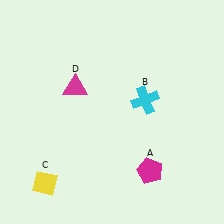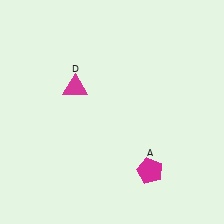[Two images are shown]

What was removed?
The yellow diamond (C), the cyan cross (B) were removed in Image 2.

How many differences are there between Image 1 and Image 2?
There are 2 differences between the two images.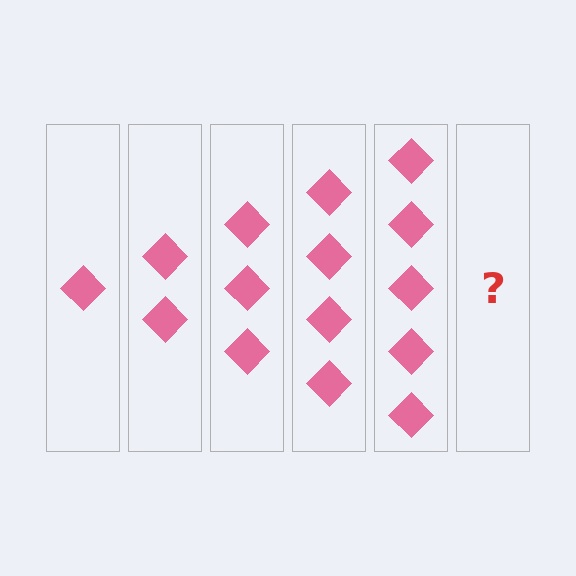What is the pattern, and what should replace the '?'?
The pattern is that each step adds one more diamond. The '?' should be 6 diamonds.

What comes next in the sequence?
The next element should be 6 diamonds.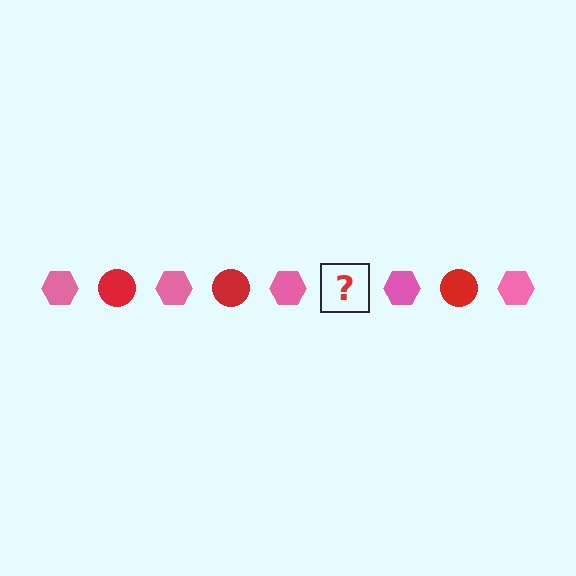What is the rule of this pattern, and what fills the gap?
The rule is that the pattern alternates between pink hexagon and red circle. The gap should be filled with a red circle.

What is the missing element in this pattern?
The missing element is a red circle.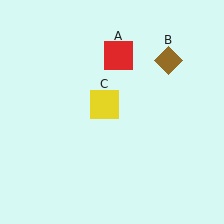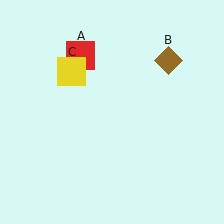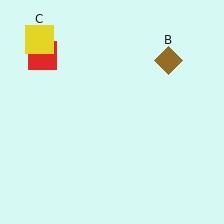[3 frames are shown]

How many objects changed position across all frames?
2 objects changed position: red square (object A), yellow square (object C).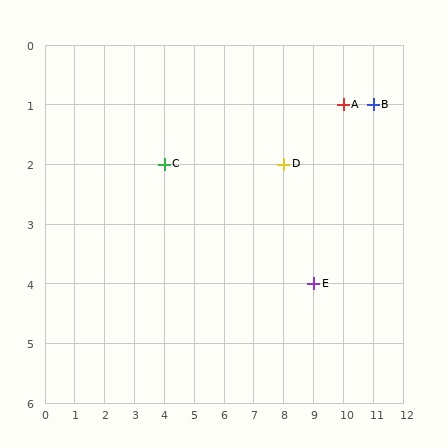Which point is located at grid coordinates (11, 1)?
Point B is at (11, 1).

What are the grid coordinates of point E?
Point E is at grid coordinates (9, 4).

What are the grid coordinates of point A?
Point A is at grid coordinates (10, 1).